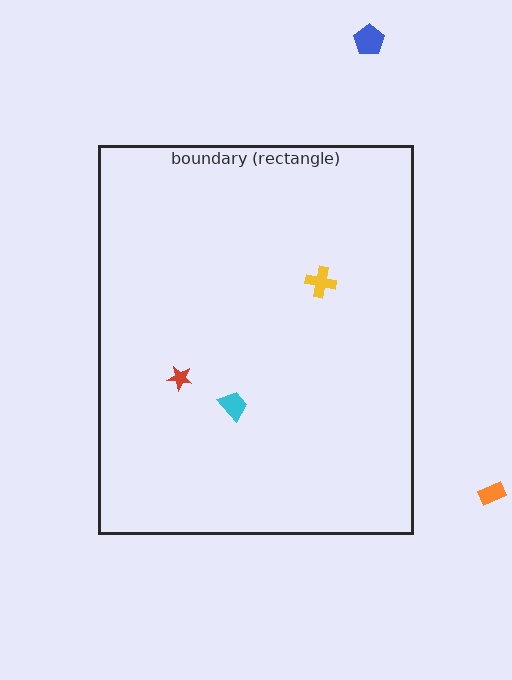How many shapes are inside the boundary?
3 inside, 2 outside.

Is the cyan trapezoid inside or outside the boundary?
Inside.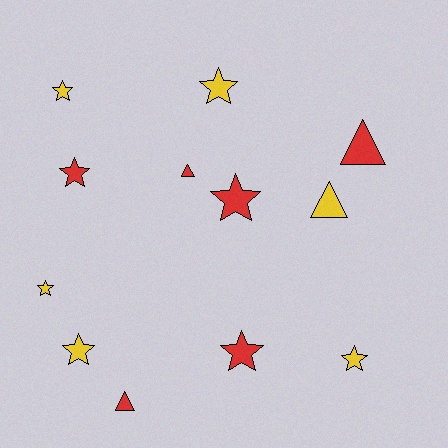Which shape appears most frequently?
Star, with 8 objects.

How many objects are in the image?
There are 12 objects.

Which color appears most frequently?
Red, with 6 objects.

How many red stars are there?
There are 3 red stars.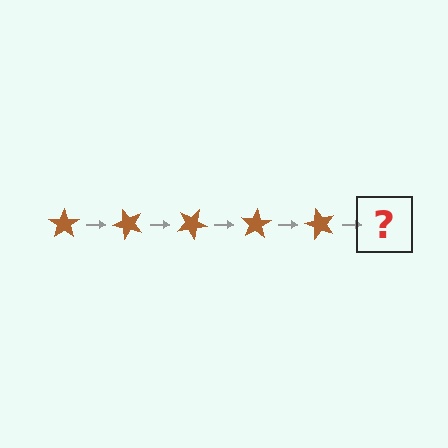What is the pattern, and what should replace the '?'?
The pattern is that the star rotates 50 degrees each step. The '?' should be a brown star rotated 250 degrees.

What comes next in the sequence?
The next element should be a brown star rotated 250 degrees.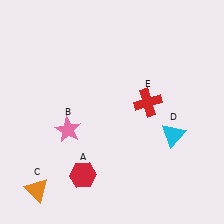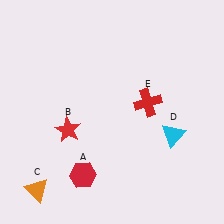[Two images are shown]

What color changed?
The star (B) changed from pink in Image 1 to red in Image 2.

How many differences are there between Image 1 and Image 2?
There is 1 difference between the two images.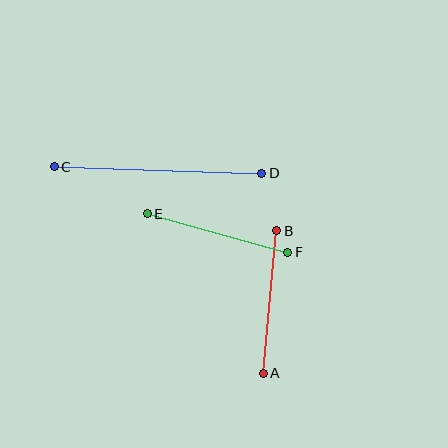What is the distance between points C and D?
The distance is approximately 207 pixels.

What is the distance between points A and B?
The distance is approximately 143 pixels.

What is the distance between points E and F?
The distance is approximately 146 pixels.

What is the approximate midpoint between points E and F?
The midpoint is at approximately (217, 233) pixels.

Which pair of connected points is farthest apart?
Points C and D are farthest apart.